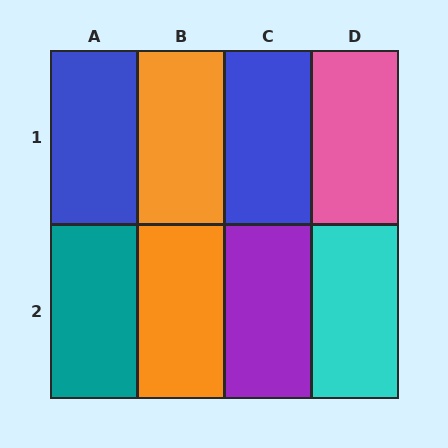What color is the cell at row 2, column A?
Teal.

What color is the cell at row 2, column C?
Purple.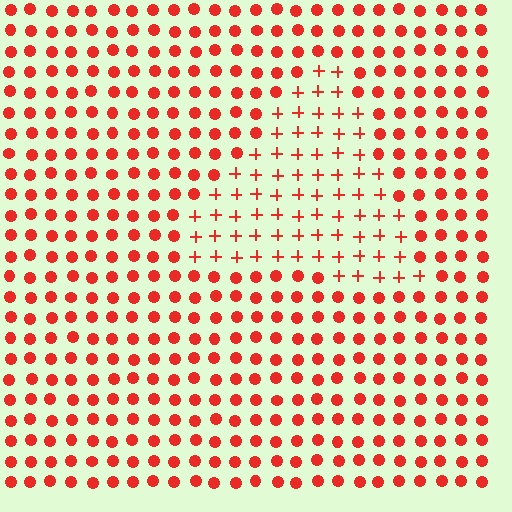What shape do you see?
I see a triangle.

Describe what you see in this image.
The image is filled with small red elements arranged in a uniform grid. A triangle-shaped region contains plus signs, while the surrounding area contains circles. The boundary is defined purely by the change in element shape.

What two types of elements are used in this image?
The image uses plus signs inside the triangle region and circles outside it.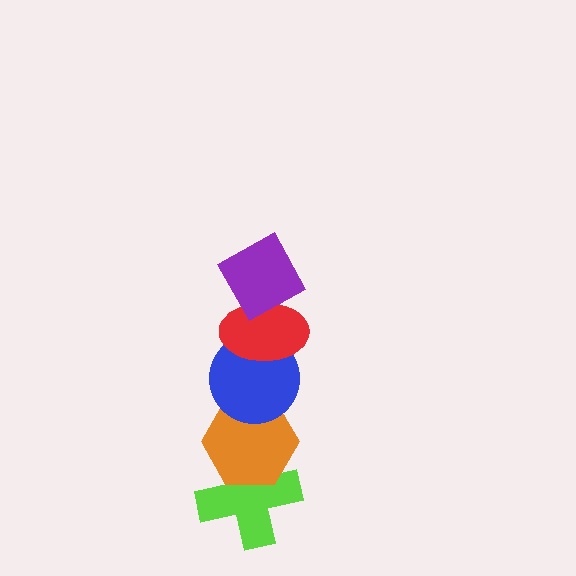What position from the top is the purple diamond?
The purple diamond is 1st from the top.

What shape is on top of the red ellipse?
The purple diamond is on top of the red ellipse.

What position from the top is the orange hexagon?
The orange hexagon is 4th from the top.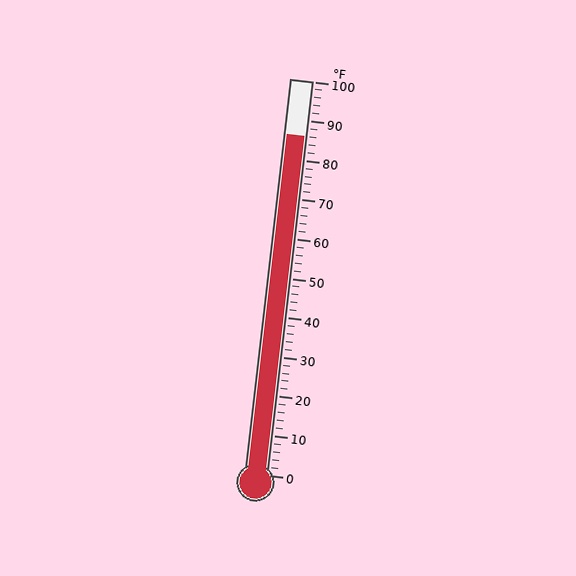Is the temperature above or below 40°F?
The temperature is above 40°F.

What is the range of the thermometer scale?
The thermometer scale ranges from 0°F to 100°F.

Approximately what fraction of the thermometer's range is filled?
The thermometer is filled to approximately 85% of its range.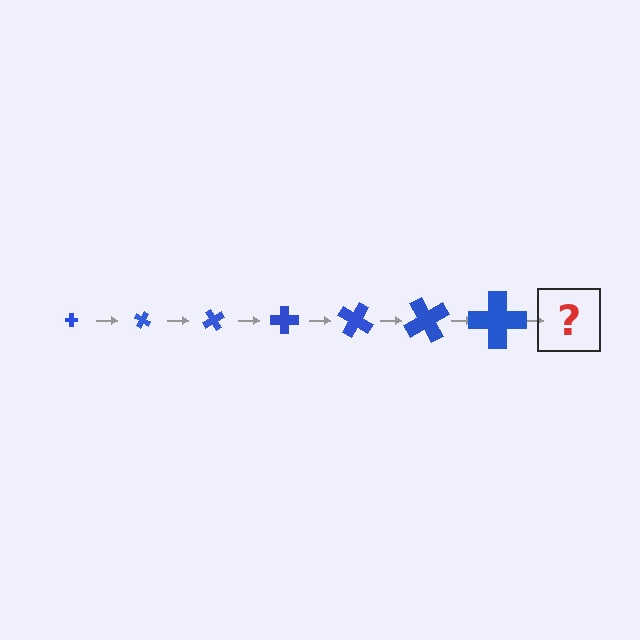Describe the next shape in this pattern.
It should be a cross, larger than the previous one and rotated 210 degrees from the start.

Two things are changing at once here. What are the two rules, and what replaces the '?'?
The two rules are that the cross grows larger each step and it rotates 30 degrees each step. The '?' should be a cross, larger than the previous one and rotated 210 degrees from the start.